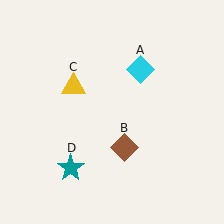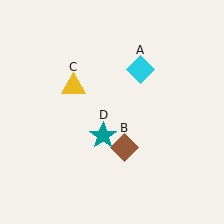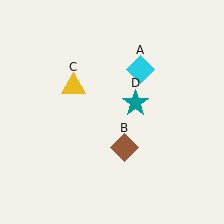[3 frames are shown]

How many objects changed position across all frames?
1 object changed position: teal star (object D).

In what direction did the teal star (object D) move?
The teal star (object D) moved up and to the right.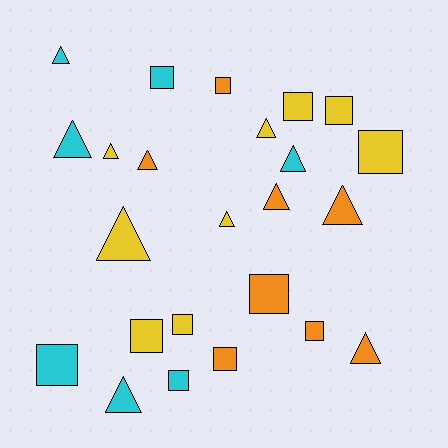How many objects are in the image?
There are 24 objects.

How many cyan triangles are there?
There are 4 cyan triangles.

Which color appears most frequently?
Yellow, with 9 objects.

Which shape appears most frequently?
Square, with 12 objects.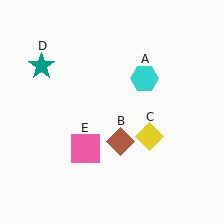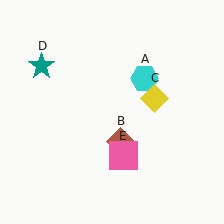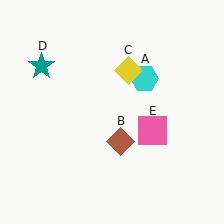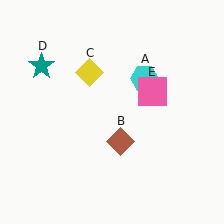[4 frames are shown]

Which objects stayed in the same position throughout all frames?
Cyan hexagon (object A) and brown diamond (object B) and teal star (object D) remained stationary.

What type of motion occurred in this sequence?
The yellow diamond (object C), pink square (object E) rotated counterclockwise around the center of the scene.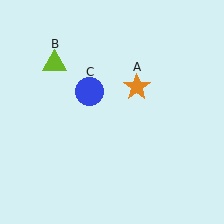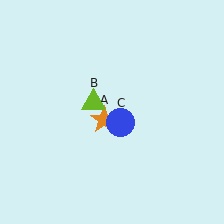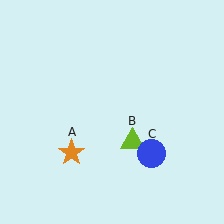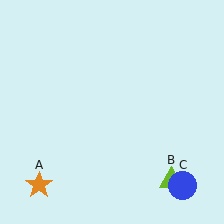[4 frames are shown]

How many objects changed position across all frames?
3 objects changed position: orange star (object A), lime triangle (object B), blue circle (object C).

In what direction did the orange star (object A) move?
The orange star (object A) moved down and to the left.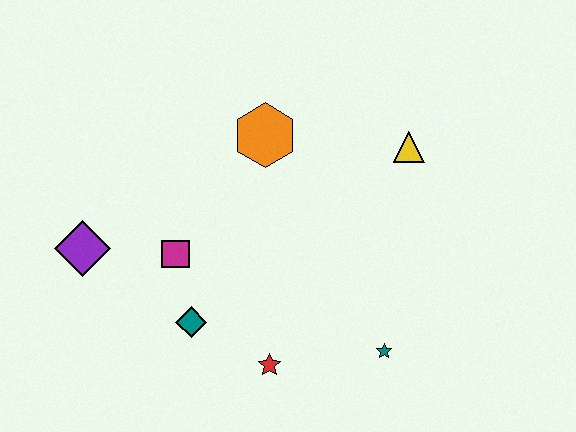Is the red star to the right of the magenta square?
Yes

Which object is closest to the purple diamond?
The magenta square is closest to the purple diamond.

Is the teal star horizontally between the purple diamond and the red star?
No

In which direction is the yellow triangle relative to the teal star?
The yellow triangle is above the teal star.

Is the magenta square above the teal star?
Yes